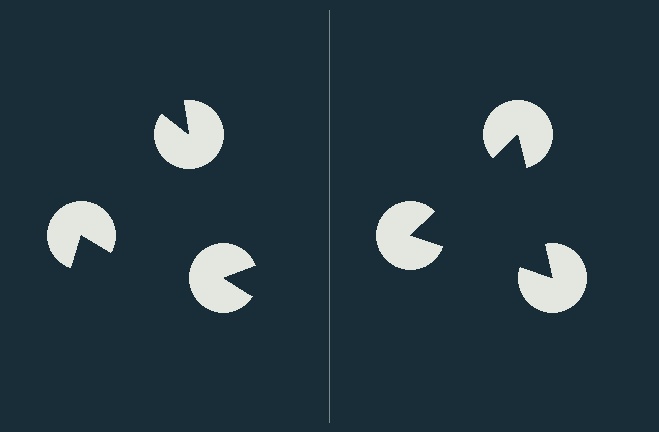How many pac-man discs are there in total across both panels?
6 — 3 on each side.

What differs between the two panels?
The pac-man discs are positioned identically on both sides; only the wedge orientations differ. On the right they align to a triangle; on the left they are misaligned.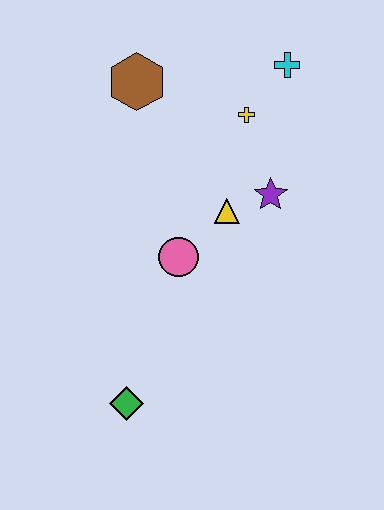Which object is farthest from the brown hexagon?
The green diamond is farthest from the brown hexagon.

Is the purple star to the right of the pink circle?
Yes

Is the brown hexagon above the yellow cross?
Yes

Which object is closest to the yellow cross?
The cyan cross is closest to the yellow cross.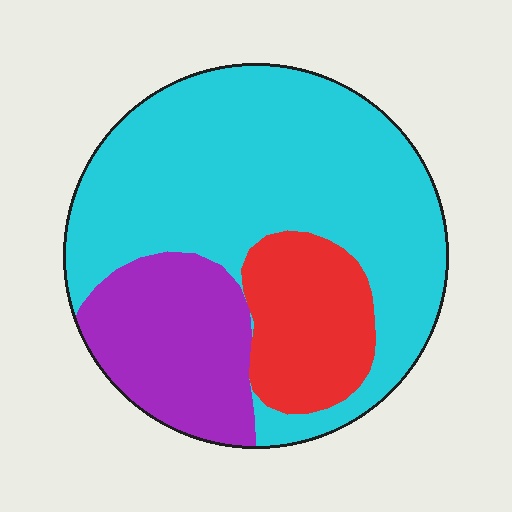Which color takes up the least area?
Red, at roughly 15%.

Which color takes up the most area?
Cyan, at roughly 60%.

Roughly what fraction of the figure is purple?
Purple covers 22% of the figure.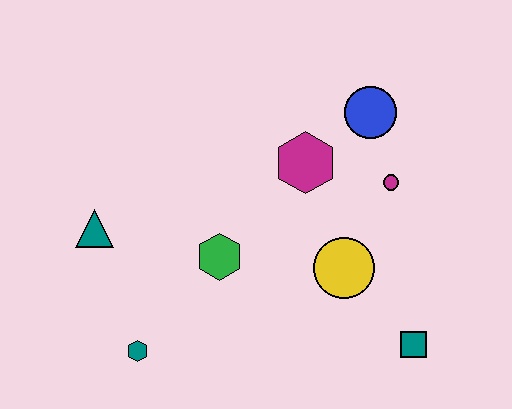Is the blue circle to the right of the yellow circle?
Yes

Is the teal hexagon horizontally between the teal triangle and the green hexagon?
Yes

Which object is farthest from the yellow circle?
The teal triangle is farthest from the yellow circle.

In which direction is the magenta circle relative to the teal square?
The magenta circle is above the teal square.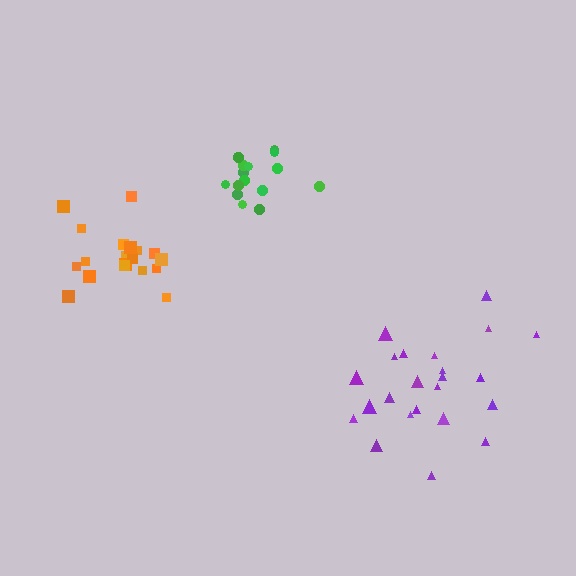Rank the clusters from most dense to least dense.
green, orange, purple.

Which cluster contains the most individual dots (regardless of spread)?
Purple (23).